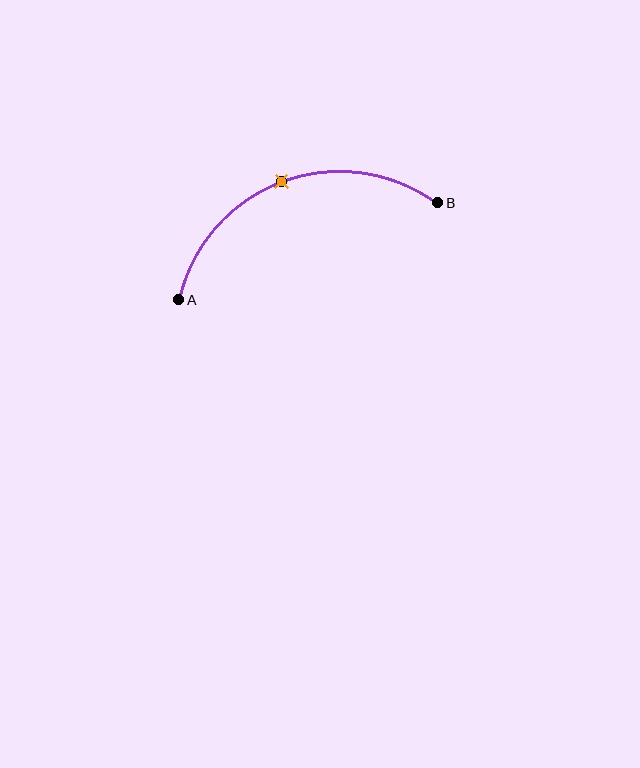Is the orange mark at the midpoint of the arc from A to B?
Yes. The orange mark lies on the arc at equal arc-length from both A and B — it is the arc midpoint.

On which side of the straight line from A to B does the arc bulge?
The arc bulges above the straight line connecting A and B.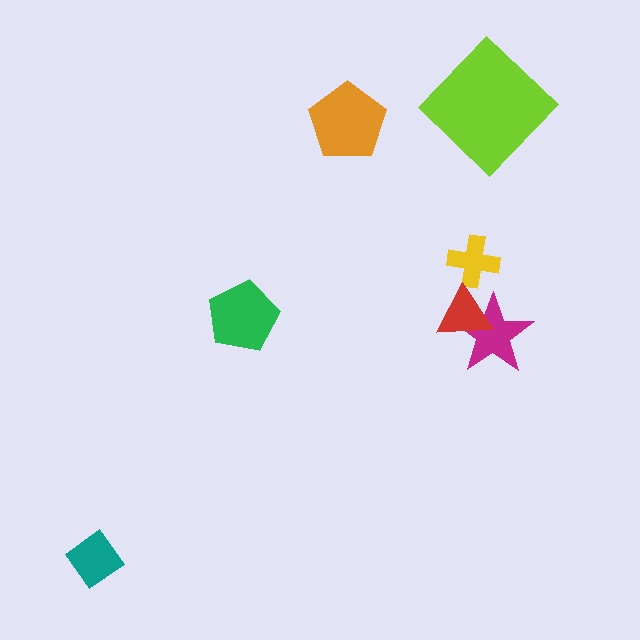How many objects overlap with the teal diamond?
0 objects overlap with the teal diamond.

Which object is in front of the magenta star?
The red triangle is in front of the magenta star.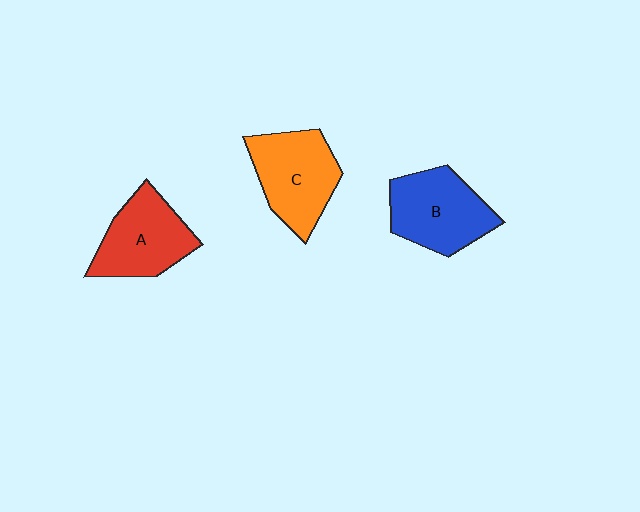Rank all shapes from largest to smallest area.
From largest to smallest: C (orange), B (blue), A (red).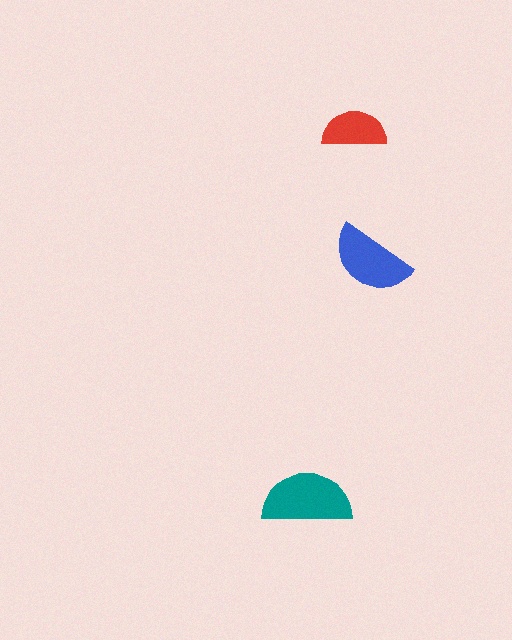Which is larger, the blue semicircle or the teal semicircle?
The teal one.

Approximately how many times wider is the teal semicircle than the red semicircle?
About 1.5 times wider.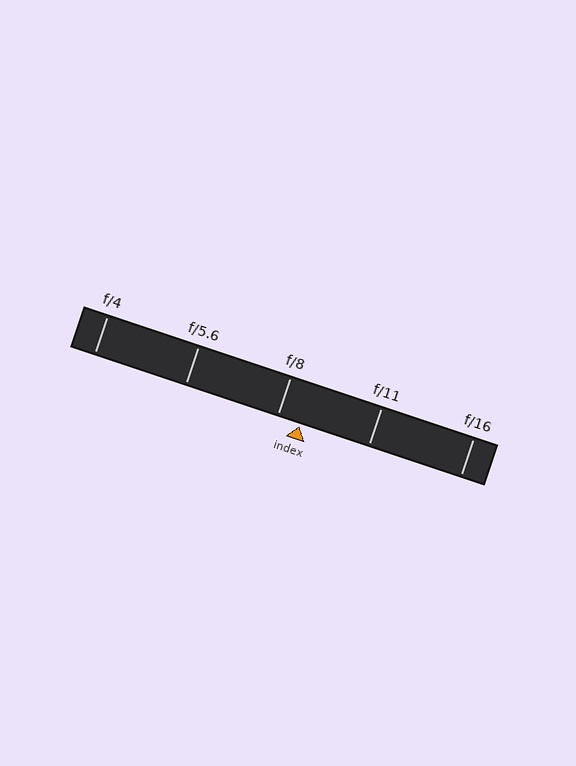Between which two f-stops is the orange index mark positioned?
The index mark is between f/8 and f/11.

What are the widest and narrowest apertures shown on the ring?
The widest aperture shown is f/4 and the narrowest is f/16.